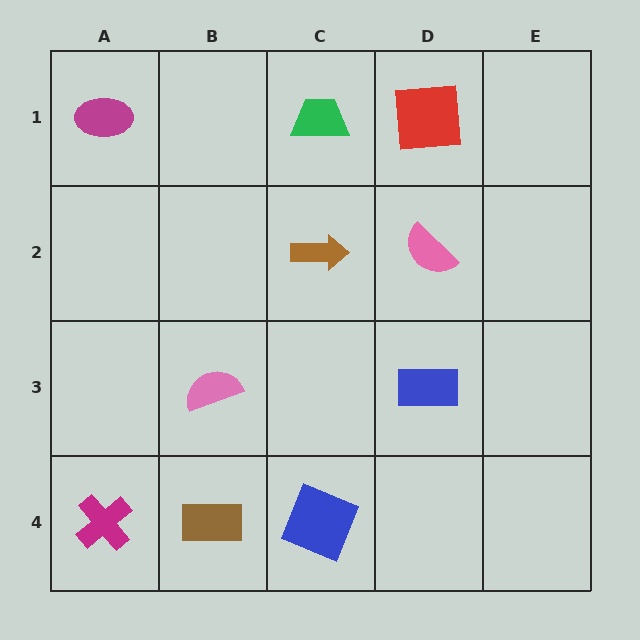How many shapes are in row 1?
3 shapes.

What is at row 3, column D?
A blue rectangle.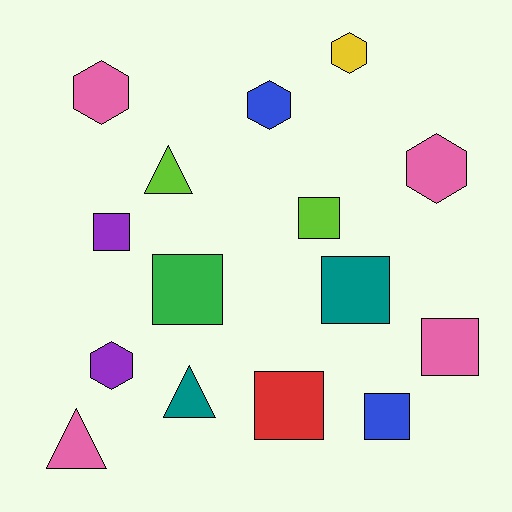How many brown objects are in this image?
There are no brown objects.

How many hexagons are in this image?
There are 5 hexagons.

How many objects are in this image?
There are 15 objects.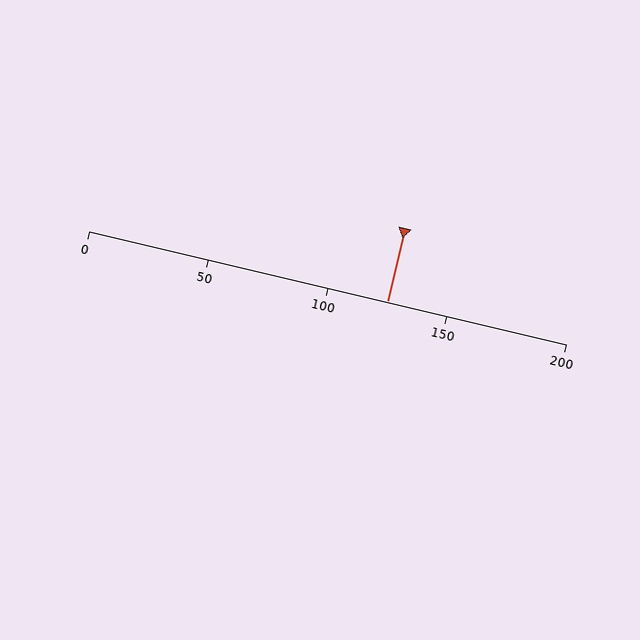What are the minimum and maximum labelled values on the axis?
The axis runs from 0 to 200.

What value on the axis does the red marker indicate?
The marker indicates approximately 125.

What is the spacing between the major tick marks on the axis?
The major ticks are spaced 50 apart.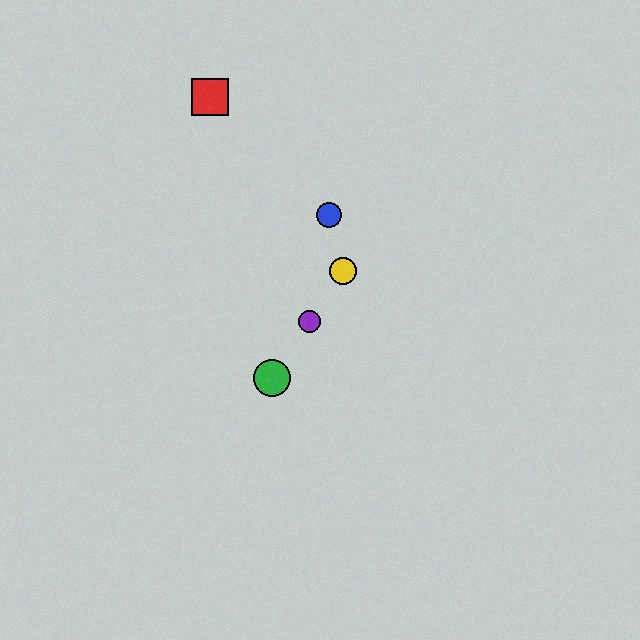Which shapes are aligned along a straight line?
The green circle, the yellow circle, the purple circle are aligned along a straight line.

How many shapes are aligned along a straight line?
3 shapes (the green circle, the yellow circle, the purple circle) are aligned along a straight line.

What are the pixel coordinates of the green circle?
The green circle is at (272, 378).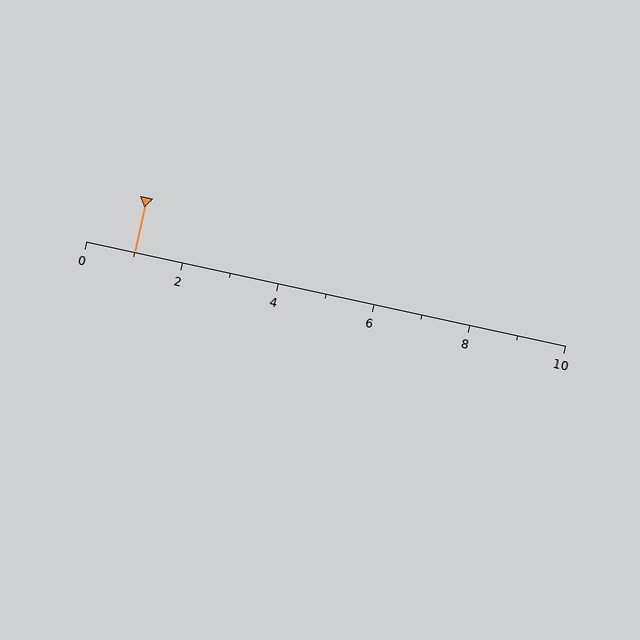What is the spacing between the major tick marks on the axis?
The major ticks are spaced 2 apart.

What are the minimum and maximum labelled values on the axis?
The axis runs from 0 to 10.